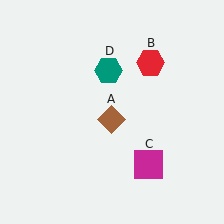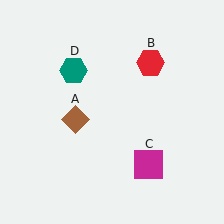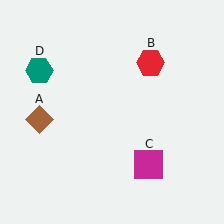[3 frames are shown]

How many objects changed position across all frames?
2 objects changed position: brown diamond (object A), teal hexagon (object D).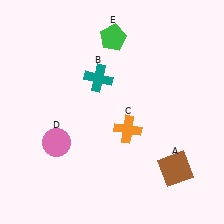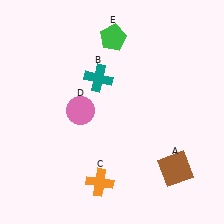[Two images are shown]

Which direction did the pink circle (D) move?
The pink circle (D) moved up.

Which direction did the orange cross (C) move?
The orange cross (C) moved down.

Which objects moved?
The objects that moved are: the orange cross (C), the pink circle (D).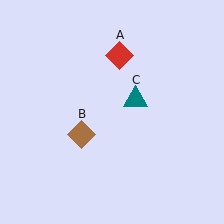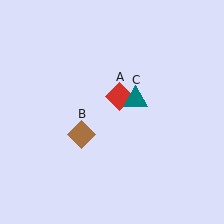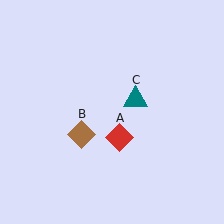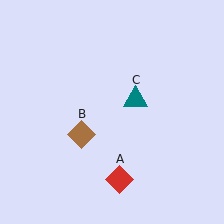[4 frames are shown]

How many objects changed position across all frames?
1 object changed position: red diamond (object A).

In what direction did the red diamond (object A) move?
The red diamond (object A) moved down.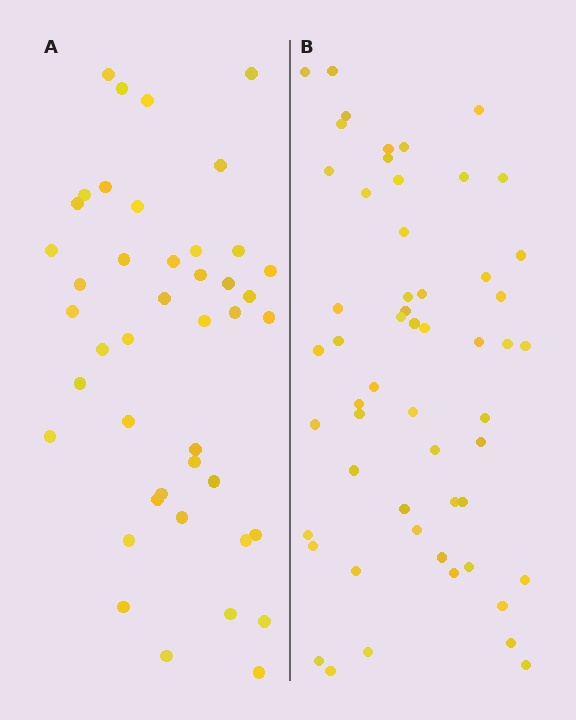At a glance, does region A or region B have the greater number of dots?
Region B (the right region) has more dots.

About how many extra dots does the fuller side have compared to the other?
Region B has roughly 12 or so more dots than region A.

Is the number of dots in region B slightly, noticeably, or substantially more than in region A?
Region B has noticeably more, but not dramatically so. The ratio is roughly 1.3 to 1.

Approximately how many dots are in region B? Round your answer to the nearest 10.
About 60 dots. (The exact count is 55, which rounds to 60.)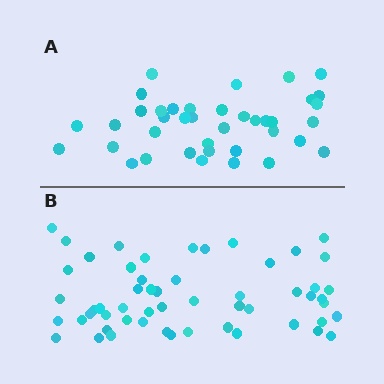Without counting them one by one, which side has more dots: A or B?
Region B (the bottom region) has more dots.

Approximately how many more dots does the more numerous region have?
Region B has approximately 15 more dots than region A.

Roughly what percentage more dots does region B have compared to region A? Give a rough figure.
About 40% more.